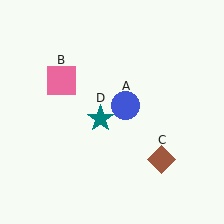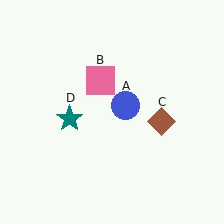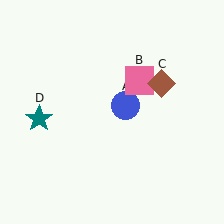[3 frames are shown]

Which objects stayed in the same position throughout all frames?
Blue circle (object A) remained stationary.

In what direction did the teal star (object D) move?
The teal star (object D) moved left.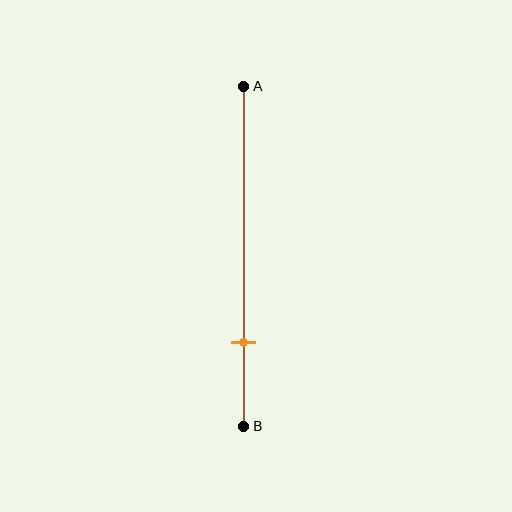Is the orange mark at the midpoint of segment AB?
No, the mark is at about 75% from A, not at the 50% midpoint.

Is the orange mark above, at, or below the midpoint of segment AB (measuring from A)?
The orange mark is below the midpoint of segment AB.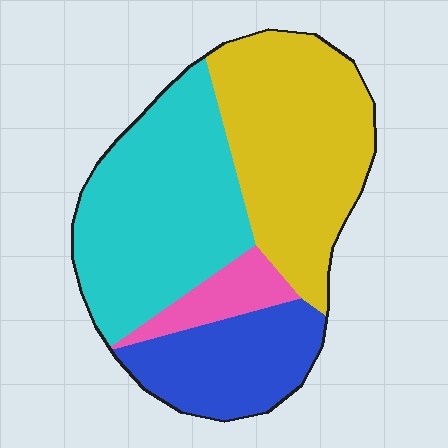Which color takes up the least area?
Pink, at roughly 10%.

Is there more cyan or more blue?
Cyan.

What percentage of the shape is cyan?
Cyan covers 37% of the shape.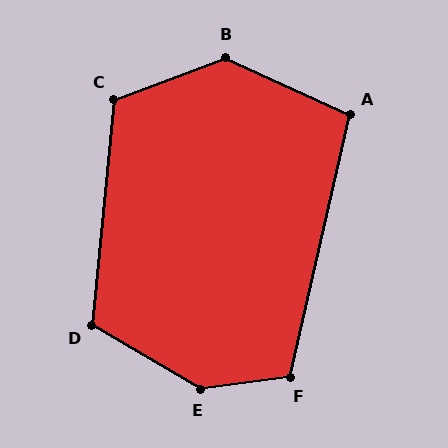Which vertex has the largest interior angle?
E, at approximately 142 degrees.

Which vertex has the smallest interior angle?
A, at approximately 102 degrees.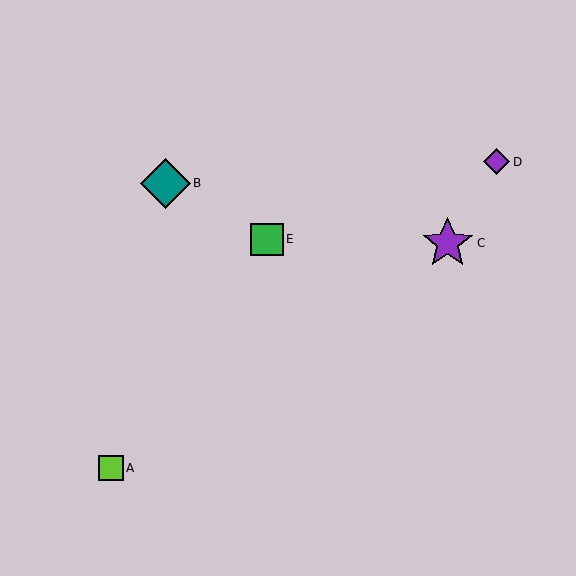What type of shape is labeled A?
Shape A is a lime square.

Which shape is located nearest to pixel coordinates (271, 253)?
The green square (labeled E) at (267, 239) is nearest to that location.